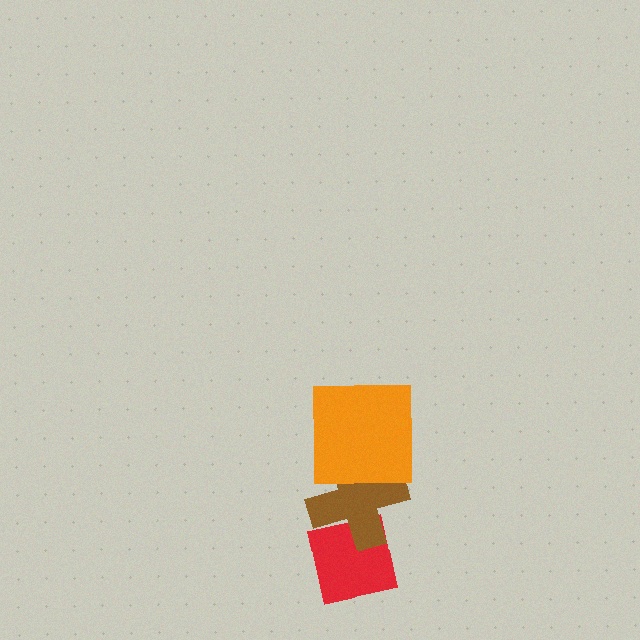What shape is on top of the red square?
The brown cross is on top of the red square.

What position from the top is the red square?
The red square is 3rd from the top.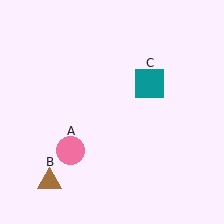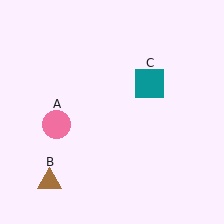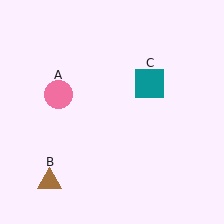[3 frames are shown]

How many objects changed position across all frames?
1 object changed position: pink circle (object A).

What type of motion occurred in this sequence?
The pink circle (object A) rotated clockwise around the center of the scene.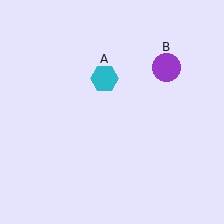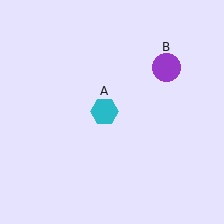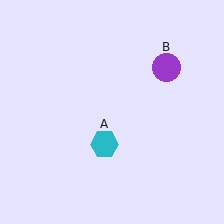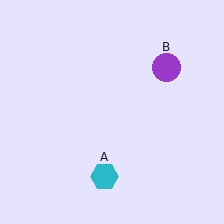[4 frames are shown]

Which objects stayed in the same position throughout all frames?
Purple circle (object B) remained stationary.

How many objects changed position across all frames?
1 object changed position: cyan hexagon (object A).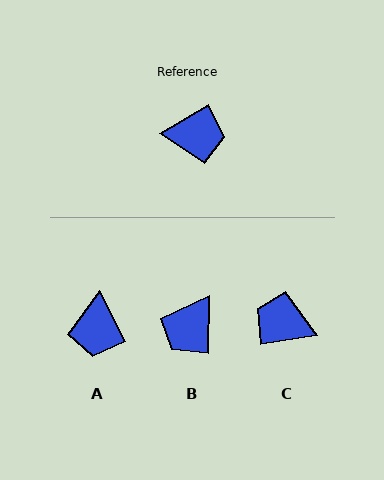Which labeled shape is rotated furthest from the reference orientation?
C, about 159 degrees away.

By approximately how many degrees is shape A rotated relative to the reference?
Approximately 93 degrees clockwise.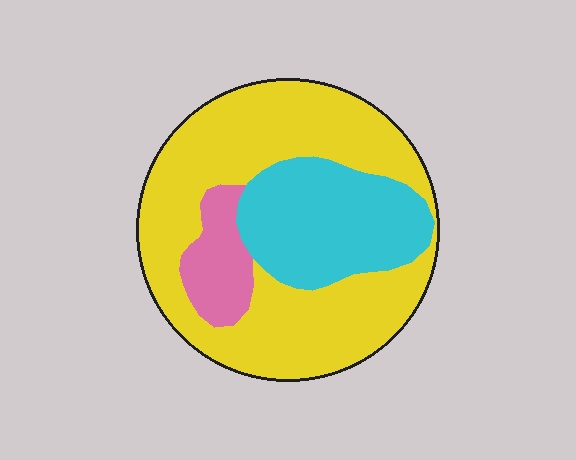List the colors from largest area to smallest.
From largest to smallest: yellow, cyan, pink.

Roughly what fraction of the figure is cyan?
Cyan covers around 25% of the figure.